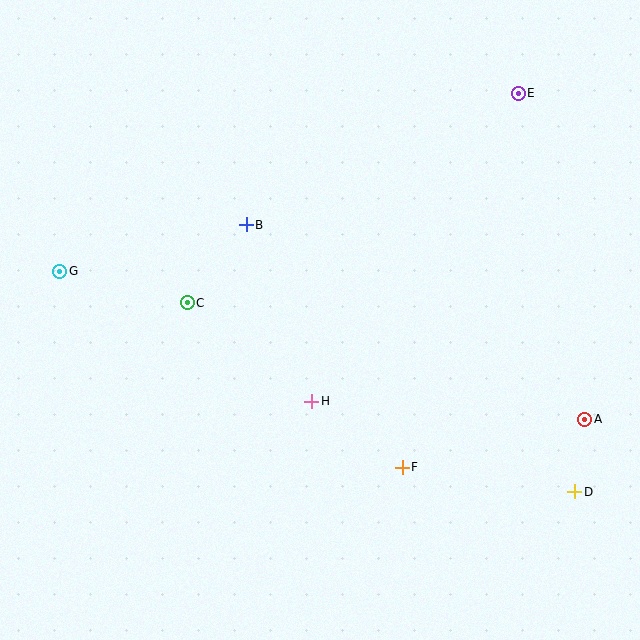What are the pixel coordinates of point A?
Point A is at (585, 419).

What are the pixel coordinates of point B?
Point B is at (246, 225).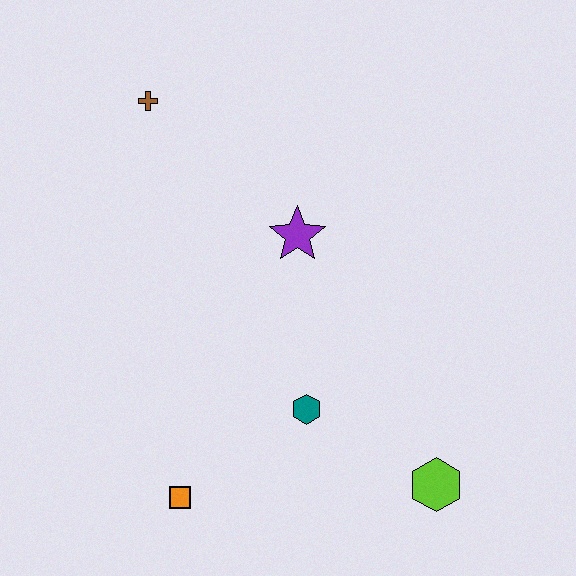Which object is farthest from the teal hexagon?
The brown cross is farthest from the teal hexagon.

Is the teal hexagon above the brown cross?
No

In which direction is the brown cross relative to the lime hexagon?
The brown cross is above the lime hexagon.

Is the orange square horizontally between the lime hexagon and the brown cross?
Yes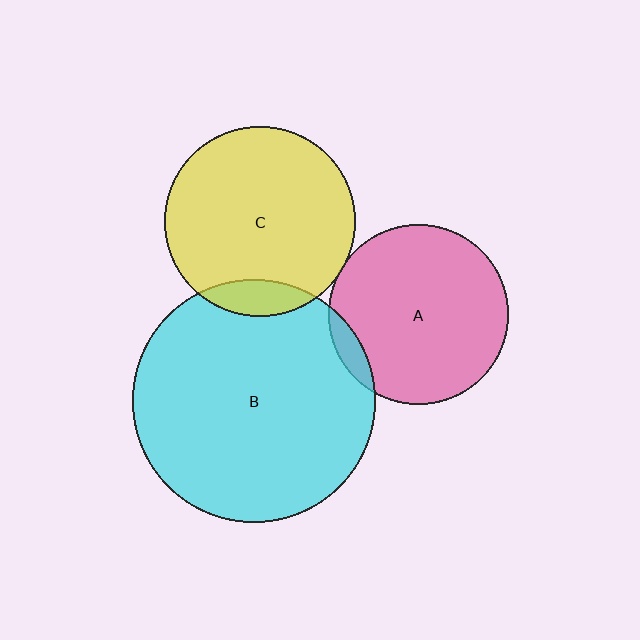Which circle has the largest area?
Circle B (cyan).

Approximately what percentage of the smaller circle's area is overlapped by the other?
Approximately 10%.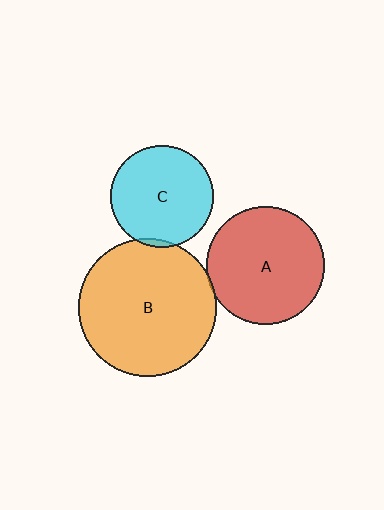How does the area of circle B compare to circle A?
Approximately 1.4 times.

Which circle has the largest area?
Circle B (orange).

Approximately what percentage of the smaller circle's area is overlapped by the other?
Approximately 5%.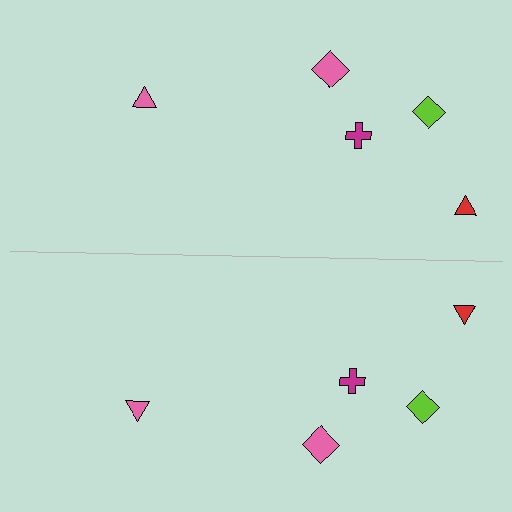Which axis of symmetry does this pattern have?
The pattern has a horizontal axis of symmetry running through the center of the image.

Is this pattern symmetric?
Yes, this pattern has bilateral (reflection) symmetry.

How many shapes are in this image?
There are 10 shapes in this image.